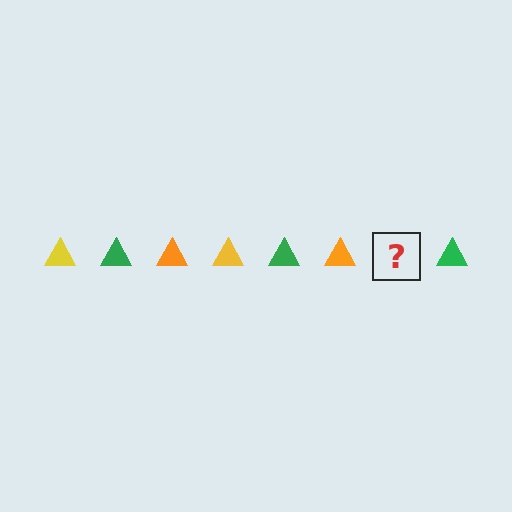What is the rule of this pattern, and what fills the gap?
The rule is that the pattern cycles through yellow, green, orange triangles. The gap should be filled with a yellow triangle.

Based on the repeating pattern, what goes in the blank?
The blank should be a yellow triangle.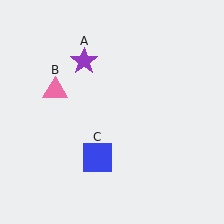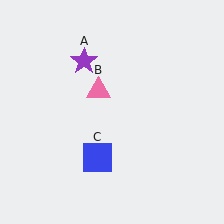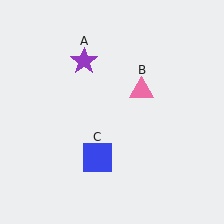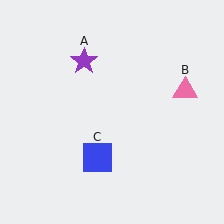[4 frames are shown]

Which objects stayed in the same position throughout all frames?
Purple star (object A) and blue square (object C) remained stationary.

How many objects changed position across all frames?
1 object changed position: pink triangle (object B).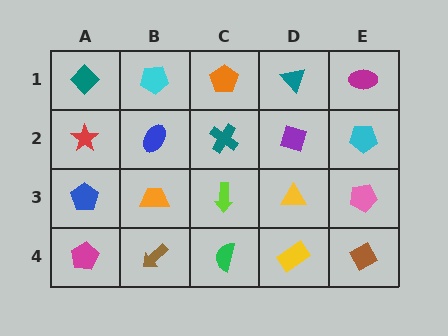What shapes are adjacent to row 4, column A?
A blue pentagon (row 3, column A), a brown arrow (row 4, column B).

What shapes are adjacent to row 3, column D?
A purple diamond (row 2, column D), a yellow rectangle (row 4, column D), a lime arrow (row 3, column C), a pink pentagon (row 3, column E).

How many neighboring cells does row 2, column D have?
4.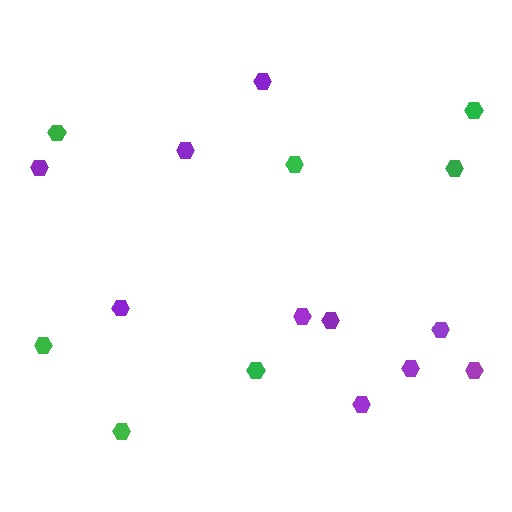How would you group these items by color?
There are 2 groups: one group of purple hexagons (10) and one group of green hexagons (7).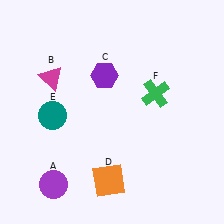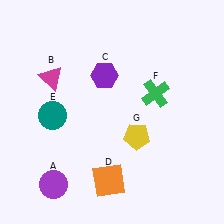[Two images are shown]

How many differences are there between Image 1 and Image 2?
There is 1 difference between the two images.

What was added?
A yellow pentagon (G) was added in Image 2.